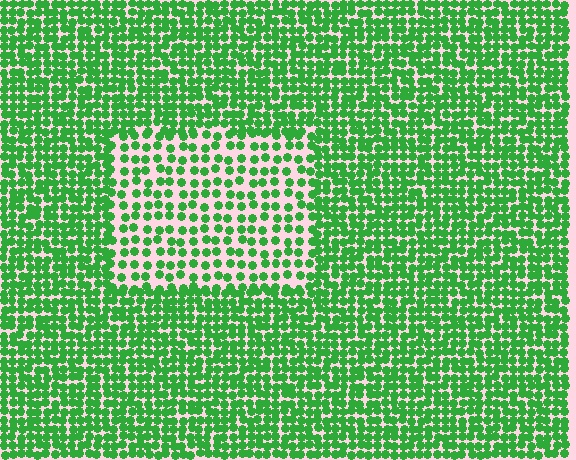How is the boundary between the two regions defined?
The boundary is defined by a change in element density (approximately 1.9x ratio). All elements are the same color, size, and shape.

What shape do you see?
I see a rectangle.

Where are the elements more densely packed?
The elements are more densely packed outside the rectangle boundary.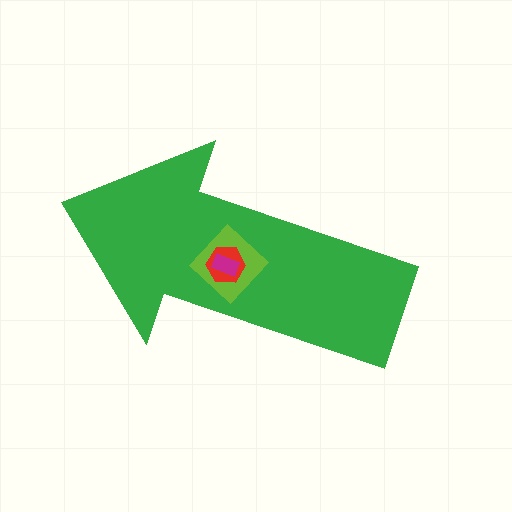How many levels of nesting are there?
4.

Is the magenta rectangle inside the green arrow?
Yes.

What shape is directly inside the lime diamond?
The red hexagon.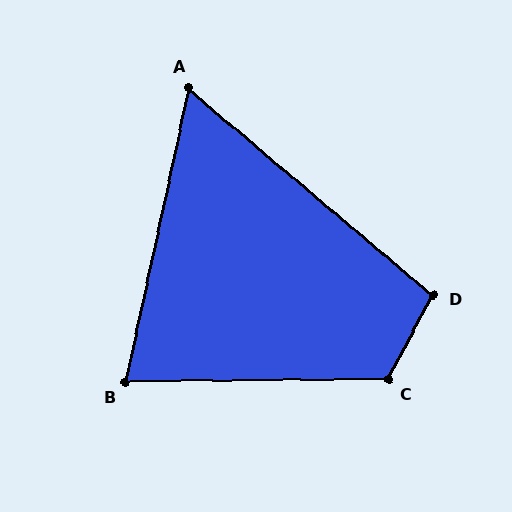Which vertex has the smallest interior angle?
A, at approximately 62 degrees.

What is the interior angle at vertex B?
Approximately 77 degrees (acute).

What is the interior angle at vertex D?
Approximately 103 degrees (obtuse).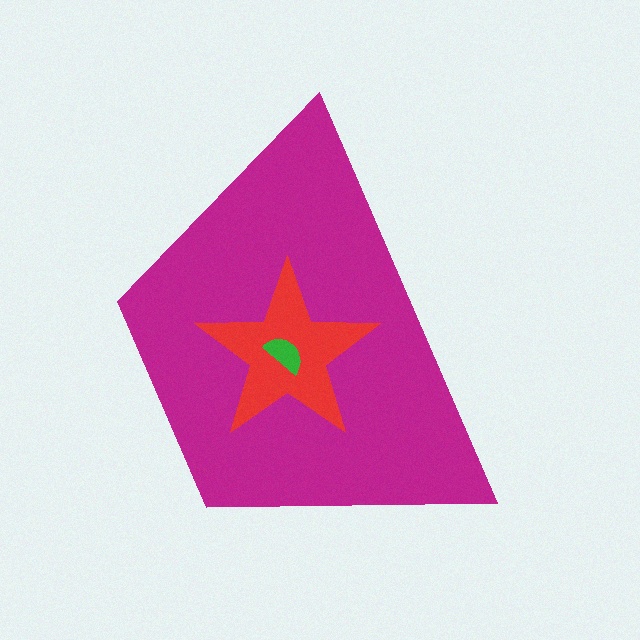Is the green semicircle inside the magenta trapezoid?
Yes.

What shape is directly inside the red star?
The green semicircle.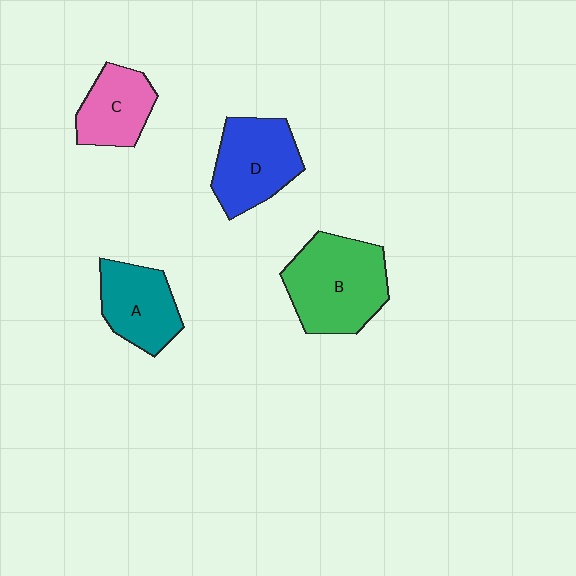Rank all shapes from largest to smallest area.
From largest to smallest: B (green), D (blue), A (teal), C (pink).